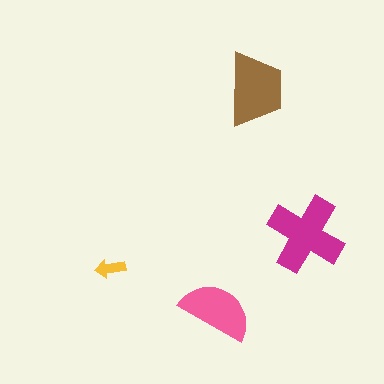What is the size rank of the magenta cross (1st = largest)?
1st.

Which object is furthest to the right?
The magenta cross is rightmost.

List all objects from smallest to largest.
The yellow arrow, the pink semicircle, the brown trapezoid, the magenta cross.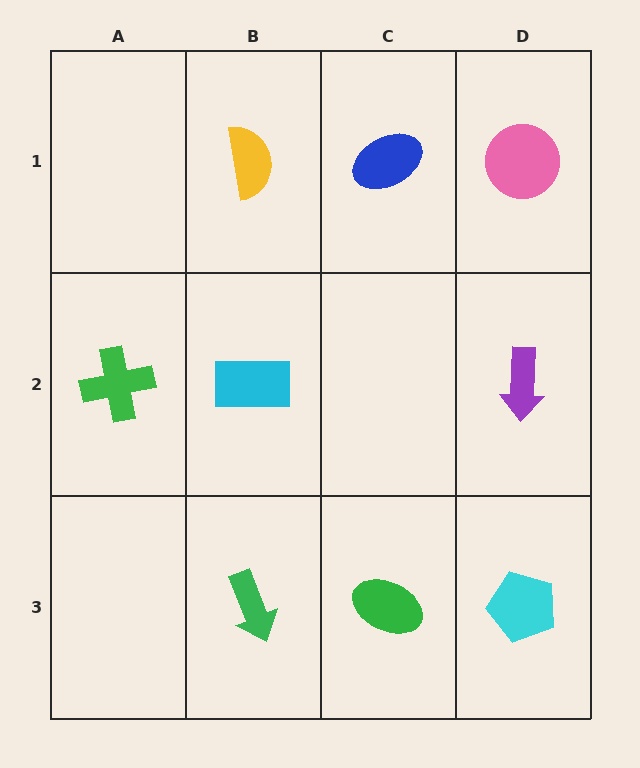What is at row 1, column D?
A pink circle.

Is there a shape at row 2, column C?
No, that cell is empty.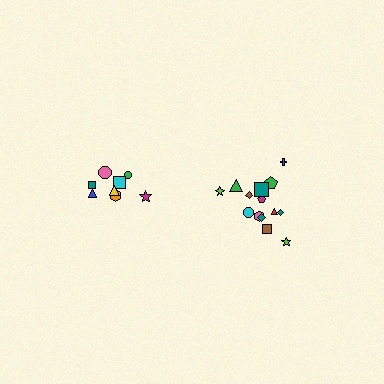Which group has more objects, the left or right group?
The right group.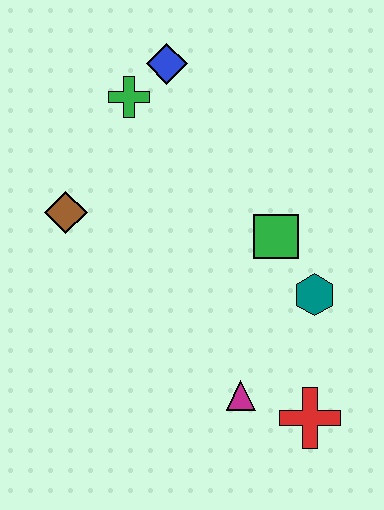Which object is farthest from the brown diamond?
The red cross is farthest from the brown diamond.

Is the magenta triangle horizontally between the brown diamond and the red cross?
Yes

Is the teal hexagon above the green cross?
No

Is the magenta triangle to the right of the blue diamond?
Yes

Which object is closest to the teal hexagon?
The green square is closest to the teal hexagon.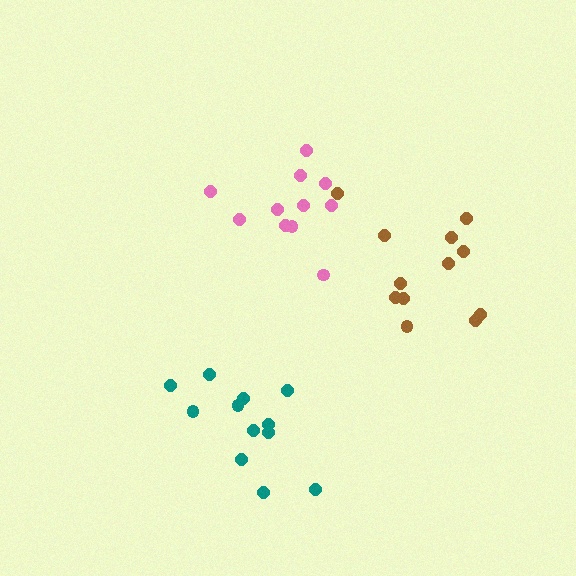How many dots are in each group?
Group 1: 11 dots, Group 2: 12 dots, Group 3: 12 dots (35 total).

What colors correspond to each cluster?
The clusters are colored: pink, brown, teal.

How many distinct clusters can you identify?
There are 3 distinct clusters.